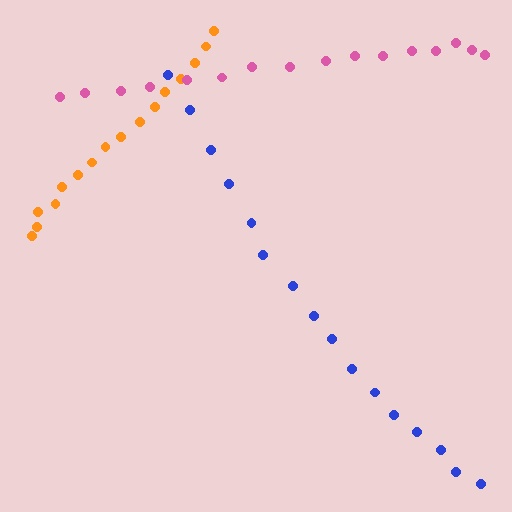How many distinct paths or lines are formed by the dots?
There are 3 distinct paths.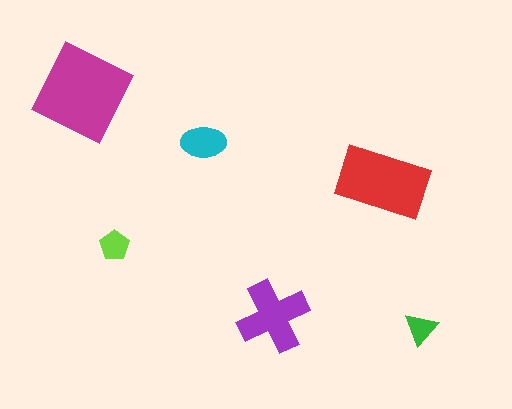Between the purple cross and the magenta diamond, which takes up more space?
The magenta diamond.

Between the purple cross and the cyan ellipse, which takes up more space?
The purple cross.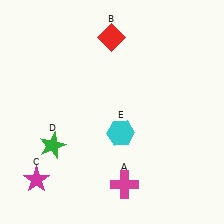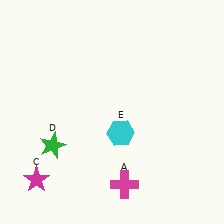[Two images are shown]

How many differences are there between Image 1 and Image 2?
There is 1 difference between the two images.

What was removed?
The red diamond (B) was removed in Image 2.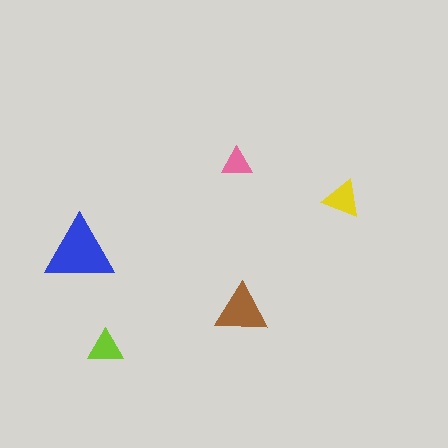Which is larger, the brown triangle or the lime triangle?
The brown one.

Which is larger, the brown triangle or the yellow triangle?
The brown one.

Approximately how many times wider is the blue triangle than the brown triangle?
About 1.5 times wider.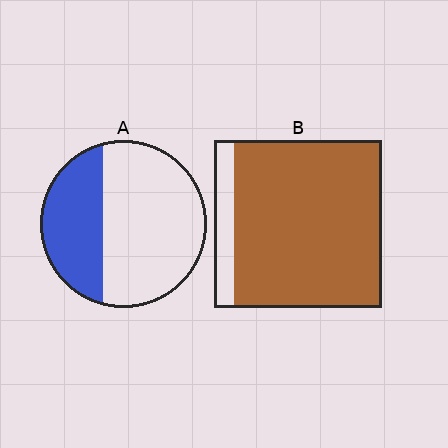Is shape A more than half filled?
No.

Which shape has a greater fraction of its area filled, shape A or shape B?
Shape B.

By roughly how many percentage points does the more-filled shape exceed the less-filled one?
By roughly 55 percentage points (B over A).